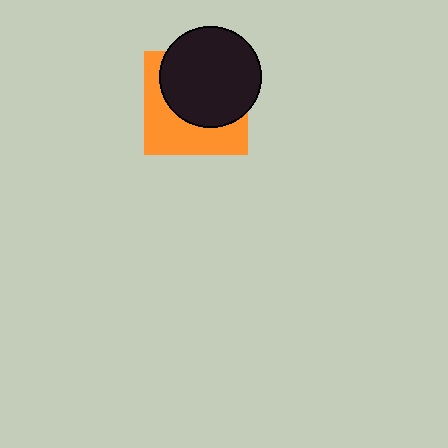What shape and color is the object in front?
The object in front is a black circle.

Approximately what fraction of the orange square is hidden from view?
Roughly 55% of the orange square is hidden behind the black circle.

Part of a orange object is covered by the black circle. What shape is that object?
It is a square.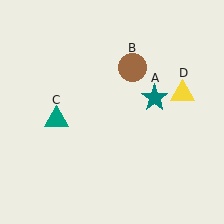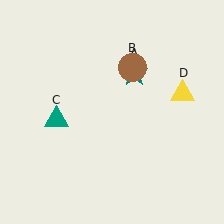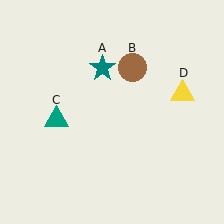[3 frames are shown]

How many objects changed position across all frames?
1 object changed position: teal star (object A).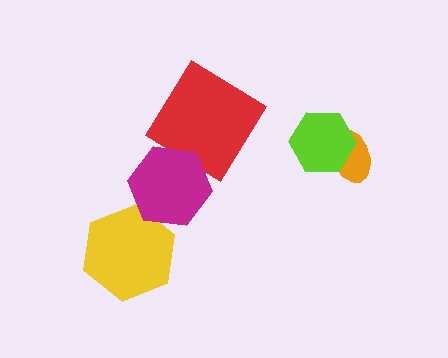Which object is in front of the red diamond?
The magenta hexagon is in front of the red diamond.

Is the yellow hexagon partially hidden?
Yes, it is partially covered by another shape.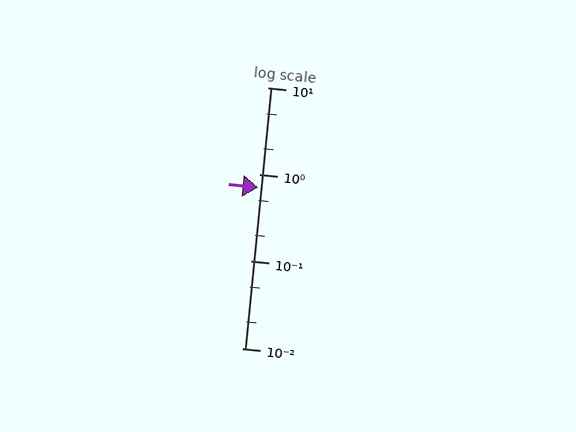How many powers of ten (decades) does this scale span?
The scale spans 3 decades, from 0.01 to 10.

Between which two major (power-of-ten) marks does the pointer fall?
The pointer is between 0.1 and 1.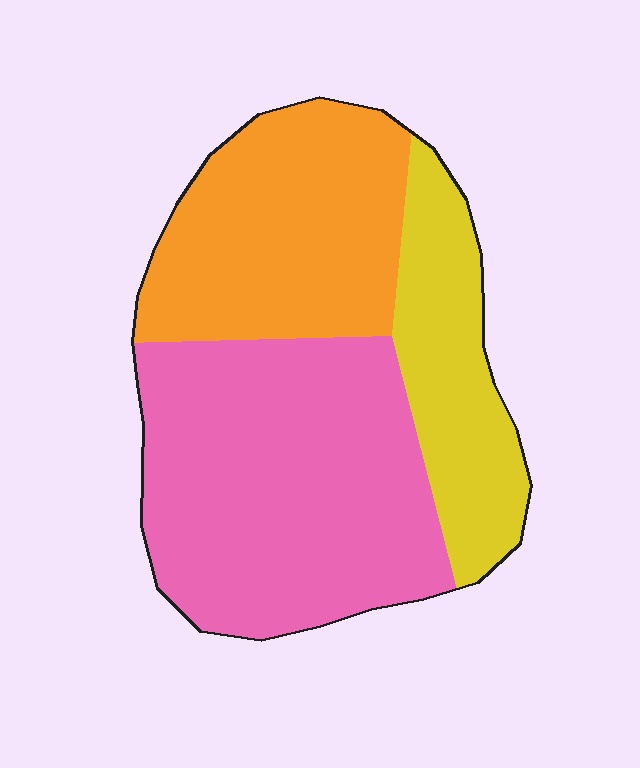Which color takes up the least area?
Yellow, at roughly 20%.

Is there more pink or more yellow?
Pink.